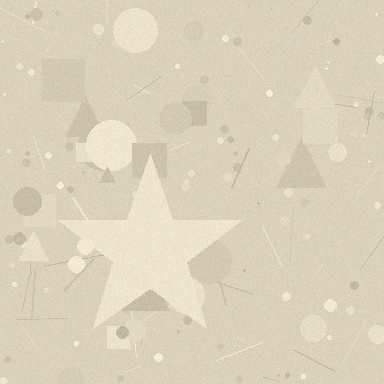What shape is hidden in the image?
A star is hidden in the image.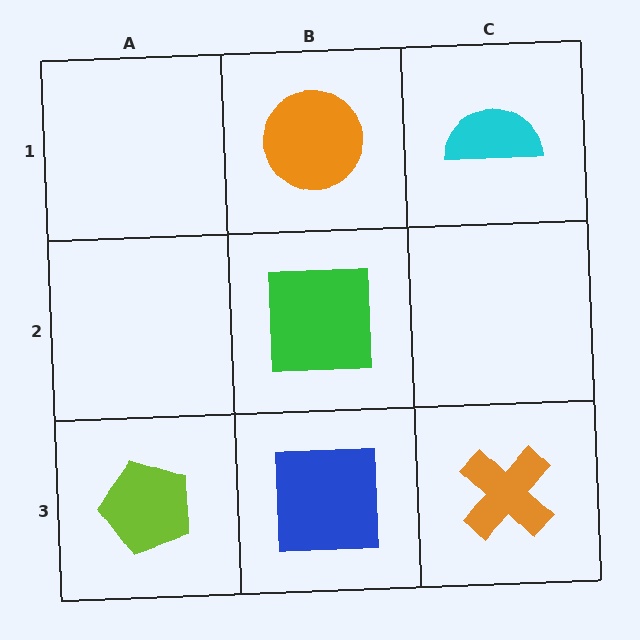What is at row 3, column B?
A blue square.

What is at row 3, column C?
An orange cross.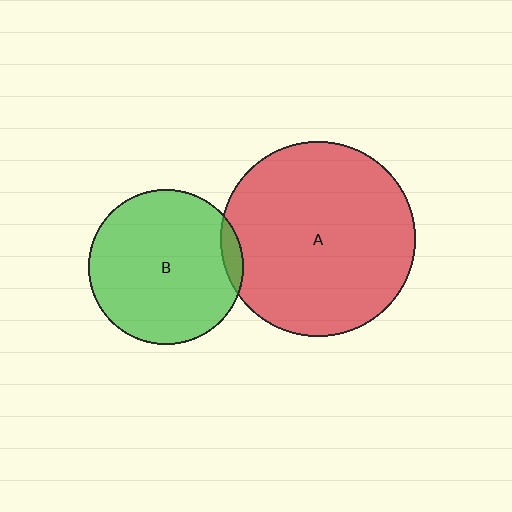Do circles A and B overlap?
Yes.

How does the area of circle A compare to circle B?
Approximately 1.6 times.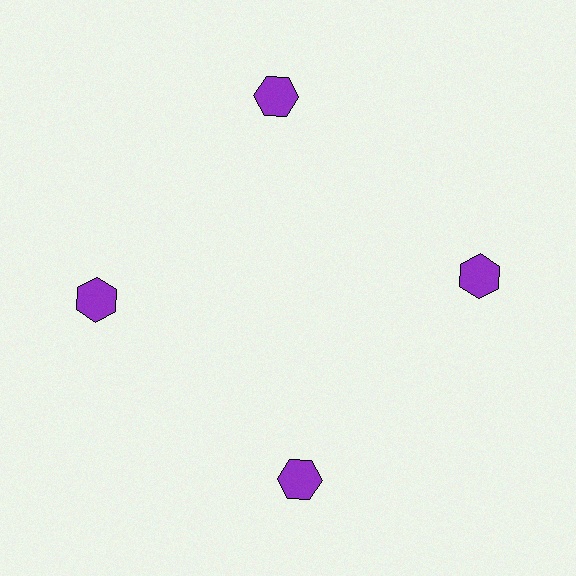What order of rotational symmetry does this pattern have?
This pattern has 4-fold rotational symmetry.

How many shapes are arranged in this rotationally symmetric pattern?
There are 4 shapes, arranged in 4 groups of 1.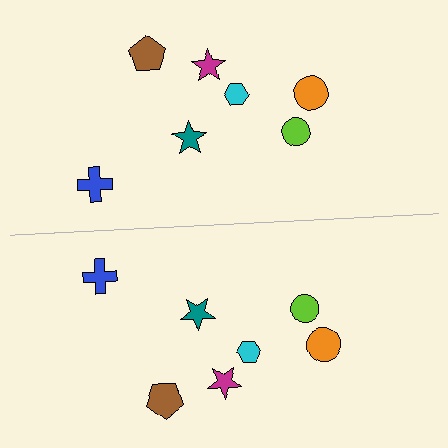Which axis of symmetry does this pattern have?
The pattern has a horizontal axis of symmetry running through the center of the image.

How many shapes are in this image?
There are 14 shapes in this image.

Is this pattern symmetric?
Yes, this pattern has bilateral (reflection) symmetry.